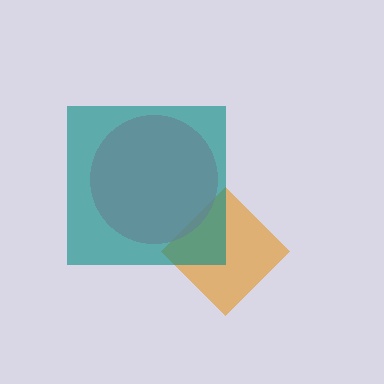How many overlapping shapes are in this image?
There are 3 overlapping shapes in the image.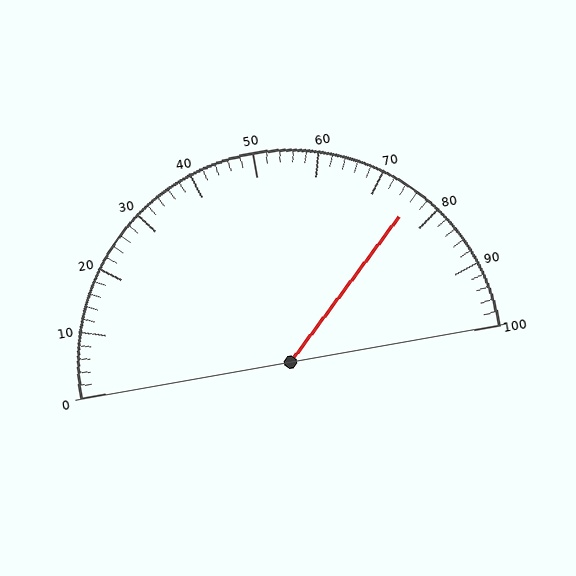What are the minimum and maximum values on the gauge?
The gauge ranges from 0 to 100.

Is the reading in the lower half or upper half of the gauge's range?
The reading is in the upper half of the range (0 to 100).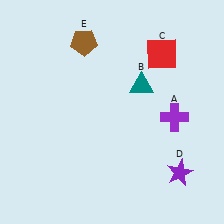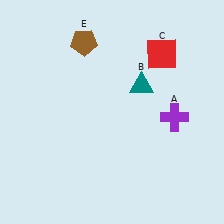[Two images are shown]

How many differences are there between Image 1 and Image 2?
There is 1 difference between the two images.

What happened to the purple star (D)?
The purple star (D) was removed in Image 2. It was in the bottom-right area of Image 1.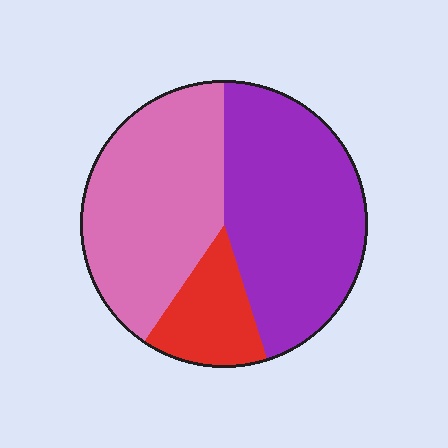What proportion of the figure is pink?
Pink covers around 40% of the figure.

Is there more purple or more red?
Purple.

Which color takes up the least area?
Red, at roughly 15%.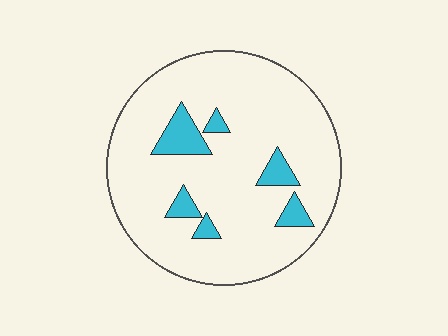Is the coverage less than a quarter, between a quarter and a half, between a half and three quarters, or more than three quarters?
Less than a quarter.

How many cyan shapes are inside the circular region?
6.